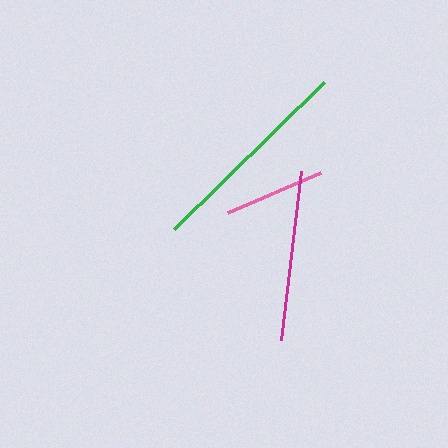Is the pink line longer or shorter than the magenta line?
The magenta line is longer than the pink line.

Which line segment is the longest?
The green line is the longest at approximately 210 pixels.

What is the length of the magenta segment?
The magenta segment is approximately 170 pixels long.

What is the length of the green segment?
The green segment is approximately 210 pixels long.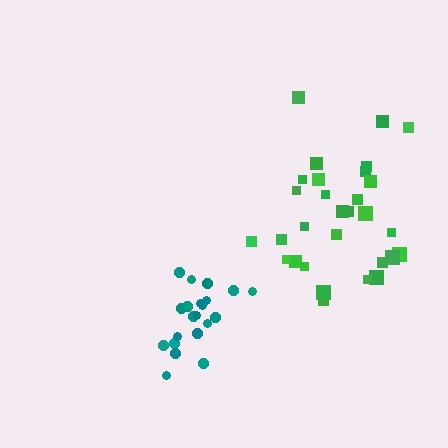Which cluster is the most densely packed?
Teal.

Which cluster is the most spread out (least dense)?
Green.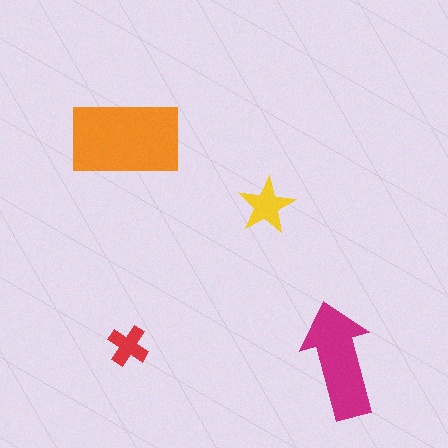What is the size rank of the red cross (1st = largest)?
4th.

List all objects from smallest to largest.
The red cross, the yellow star, the magenta arrow, the orange rectangle.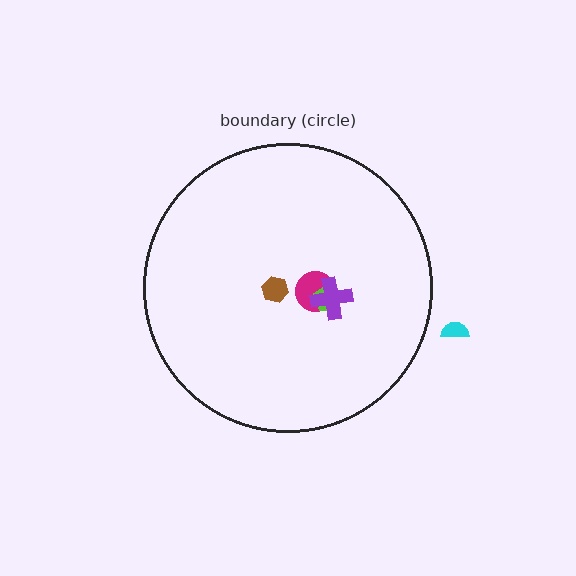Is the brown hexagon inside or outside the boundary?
Inside.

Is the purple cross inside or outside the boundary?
Inside.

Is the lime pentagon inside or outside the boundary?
Inside.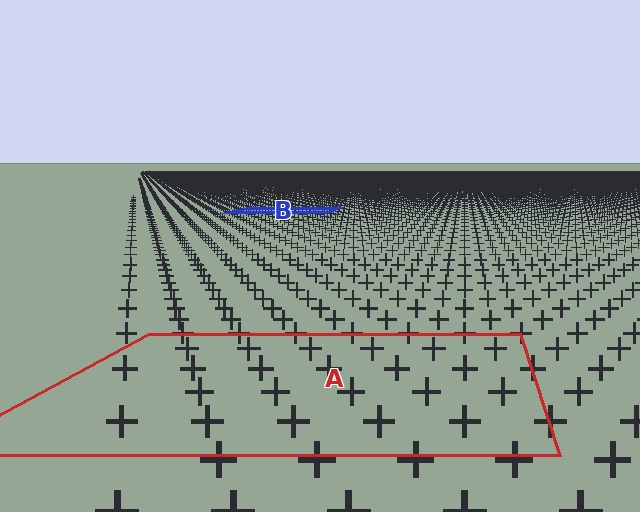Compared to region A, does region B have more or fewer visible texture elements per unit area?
Region B has more texture elements per unit area — they are packed more densely because it is farther away.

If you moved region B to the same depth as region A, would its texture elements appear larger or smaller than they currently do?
They would appear larger. At a closer depth, the same texture elements are projected at a bigger on-screen size.